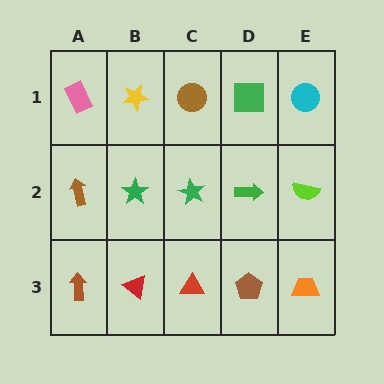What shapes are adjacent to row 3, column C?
A green star (row 2, column C), a red triangle (row 3, column B), a brown pentagon (row 3, column D).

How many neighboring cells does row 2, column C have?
4.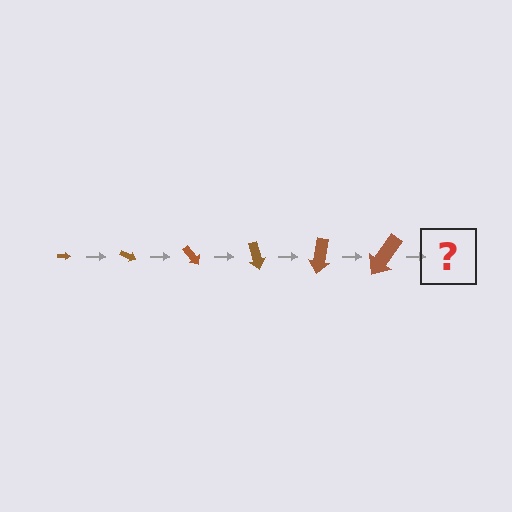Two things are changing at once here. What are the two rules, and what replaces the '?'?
The two rules are that the arrow grows larger each step and it rotates 25 degrees each step. The '?' should be an arrow, larger than the previous one and rotated 150 degrees from the start.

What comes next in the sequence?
The next element should be an arrow, larger than the previous one and rotated 150 degrees from the start.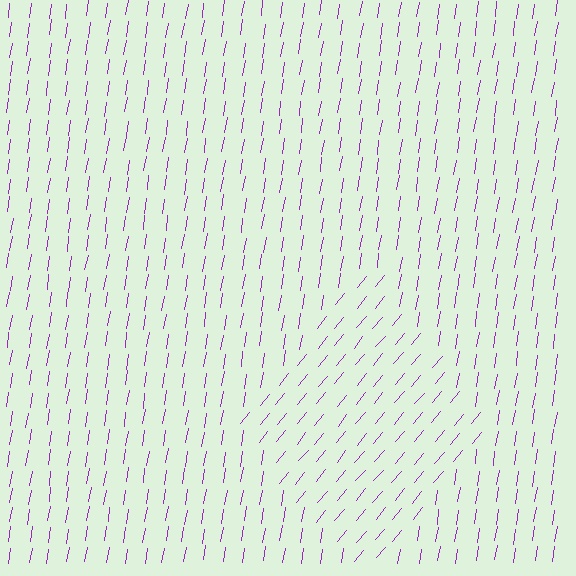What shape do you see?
I see a diamond.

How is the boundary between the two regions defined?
The boundary is defined purely by a change in line orientation (approximately 30 degrees difference). All lines are the same color and thickness.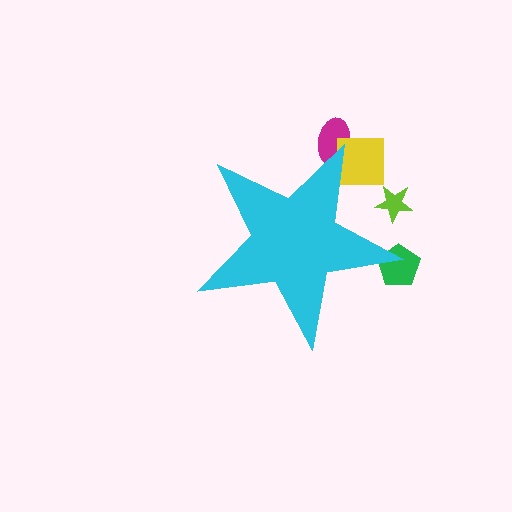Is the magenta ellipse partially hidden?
Yes, the magenta ellipse is partially hidden behind the cyan star.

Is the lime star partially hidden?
Yes, the lime star is partially hidden behind the cyan star.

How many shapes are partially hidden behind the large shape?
4 shapes are partially hidden.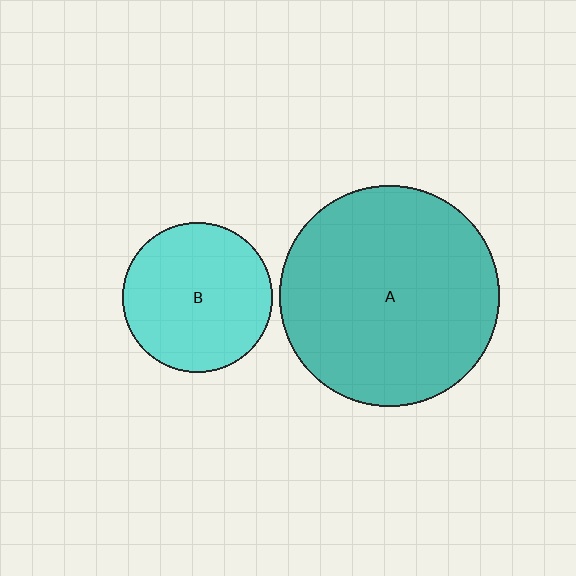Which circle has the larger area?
Circle A (teal).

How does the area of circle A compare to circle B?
Approximately 2.2 times.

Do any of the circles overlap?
No, none of the circles overlap.